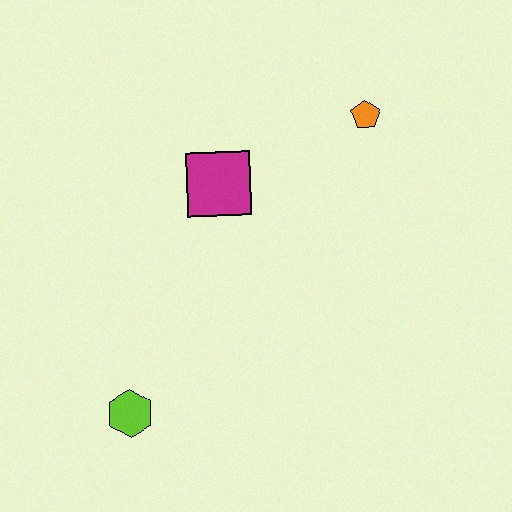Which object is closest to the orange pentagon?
The magenta square is closest to the orange pentagon.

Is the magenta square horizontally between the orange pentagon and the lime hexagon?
Yes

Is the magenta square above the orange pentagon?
No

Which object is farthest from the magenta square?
The lime hexagon is farthest from the magenta square.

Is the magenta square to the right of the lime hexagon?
Yes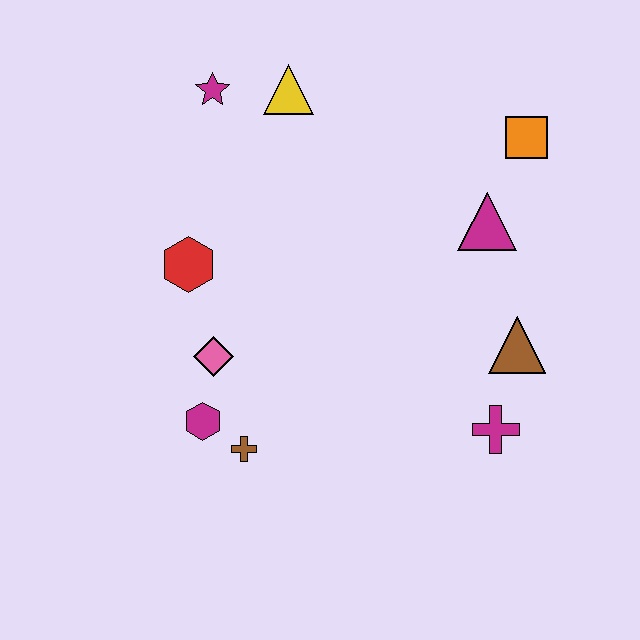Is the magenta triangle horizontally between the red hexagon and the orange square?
Yes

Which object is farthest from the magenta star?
The magenta cross is farthest from the magenta star.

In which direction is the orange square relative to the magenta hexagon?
The orange square is to the right of the magenta hexagon.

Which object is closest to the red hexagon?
The pink diamond is closest to the red hexagon.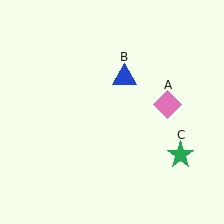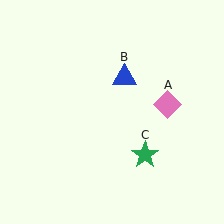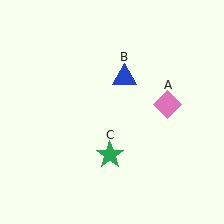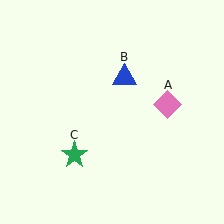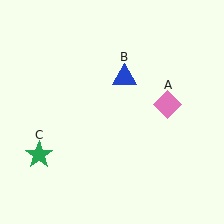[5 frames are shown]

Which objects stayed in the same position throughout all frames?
Pink diamond (object A) and blue triangle (object B) remained stationary.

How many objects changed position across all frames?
1 object changed position: green star (object C).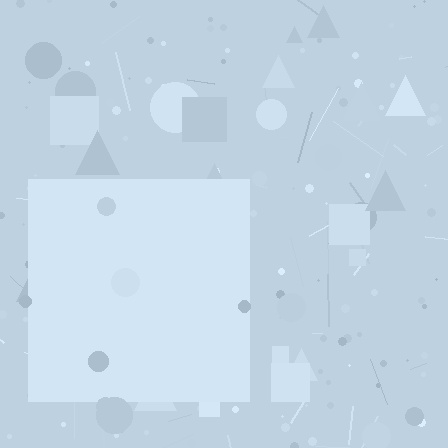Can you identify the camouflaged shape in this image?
The camouflaged shape is a square.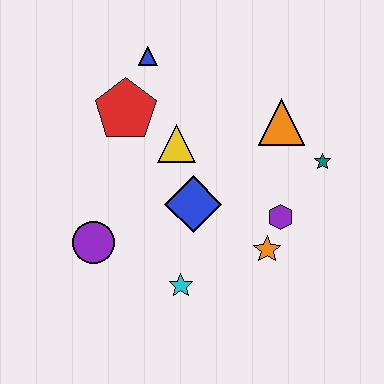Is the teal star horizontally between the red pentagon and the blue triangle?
No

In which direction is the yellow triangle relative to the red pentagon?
The yellow triangle is to the right of the red pentagon.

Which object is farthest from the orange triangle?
The purple circle is farthest from the orange triangle.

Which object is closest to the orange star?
The purple hexagon is closest to the orange star.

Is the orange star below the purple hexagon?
Yes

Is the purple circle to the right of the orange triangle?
No